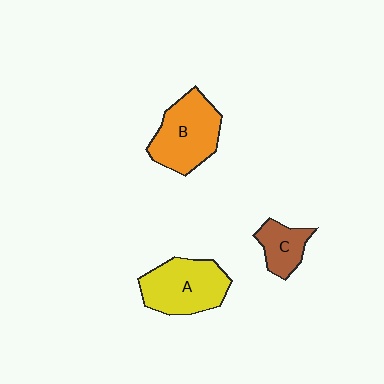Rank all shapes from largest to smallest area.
From largest to smallest: B (orange), A (yellow), C (brown).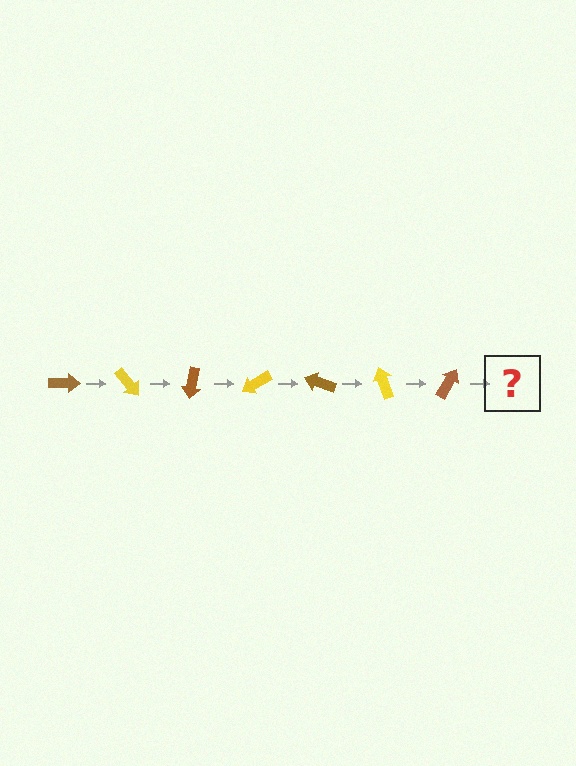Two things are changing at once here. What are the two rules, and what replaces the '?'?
The two rules are that it rotates 50 degrees each step and the color cycles through brown and yellow. The '?' should be a yellow arrow, rotated 350 degrees from the start.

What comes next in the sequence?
The next element should be a yellow arrow, rotated 350 degrees from the start.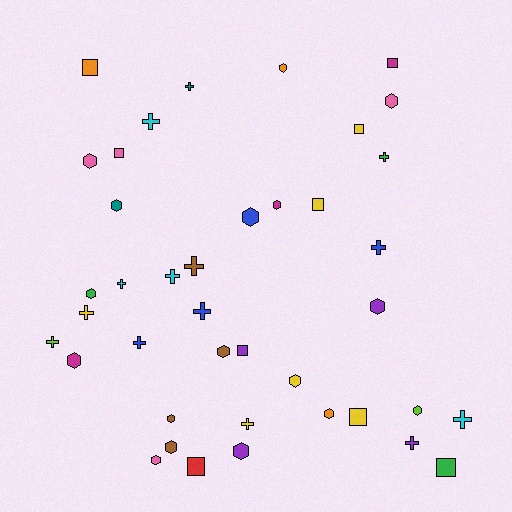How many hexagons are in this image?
There are 17 hexagons.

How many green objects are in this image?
There are 3 green objects.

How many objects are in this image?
There are 40 objects.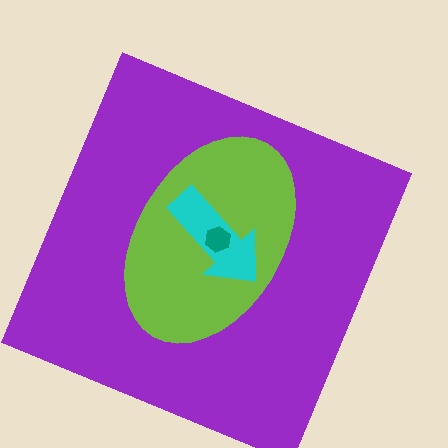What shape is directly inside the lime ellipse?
The cyan arrow.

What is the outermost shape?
The purple square.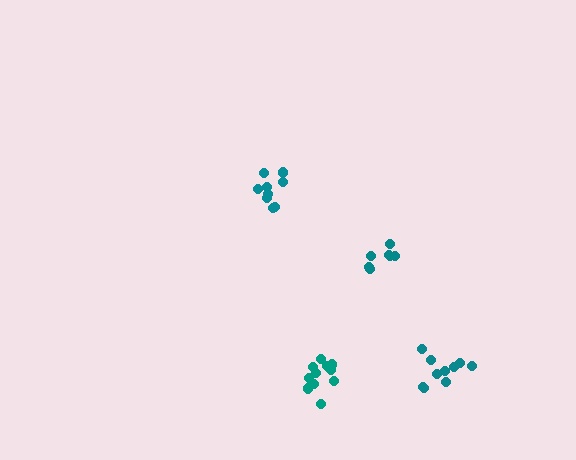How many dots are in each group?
Group 1: 9 dots, Group 2: 7 dots, Group 3: 11 dots, Group 4: 10 dots (37 total).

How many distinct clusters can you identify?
There are 4 distinct clusters.